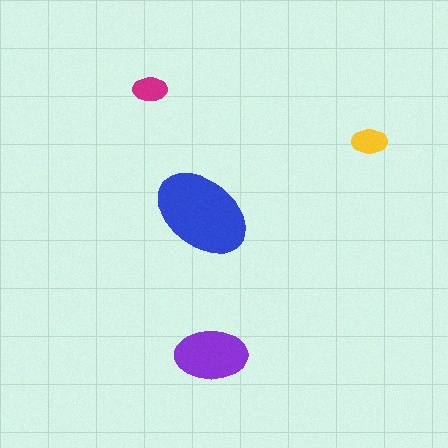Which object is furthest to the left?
The magenta ellipse is leftmost.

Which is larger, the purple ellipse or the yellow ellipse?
The purple one.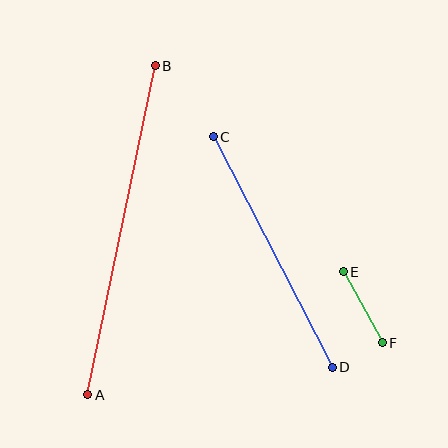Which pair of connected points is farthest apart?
Points A and B are farthest apart.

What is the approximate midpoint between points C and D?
The midpoint is at approximately (273, 252) pixels.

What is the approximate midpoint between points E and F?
The midpoint is at approximately (363, 307) pixels.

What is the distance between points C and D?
The distance is approximately 259 pixels.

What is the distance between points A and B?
The distance is approximately 336 pixels.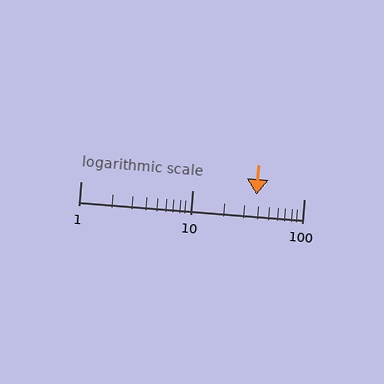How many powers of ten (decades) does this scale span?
The scale spans 2 decades, from 1 to 100.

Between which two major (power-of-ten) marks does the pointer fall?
The pointer is between 10 and 100.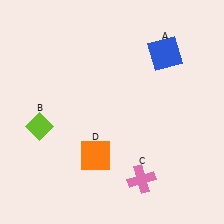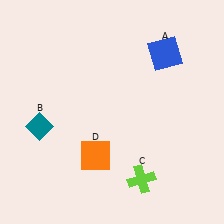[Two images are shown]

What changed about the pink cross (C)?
In Image 1, C is pink. In Image 2, it changed to lime.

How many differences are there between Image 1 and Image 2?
There are 2 differences between the two images.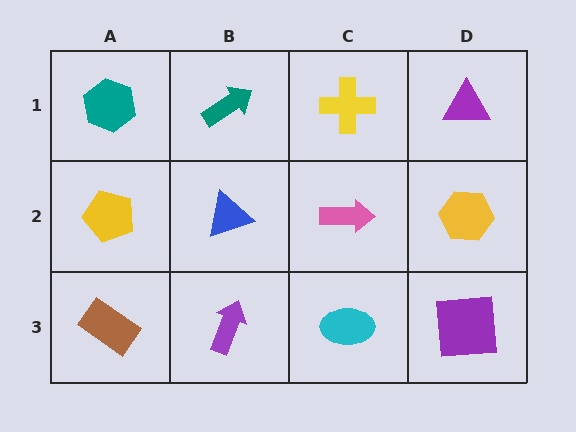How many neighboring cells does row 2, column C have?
4.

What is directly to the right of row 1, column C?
A purple triangle.